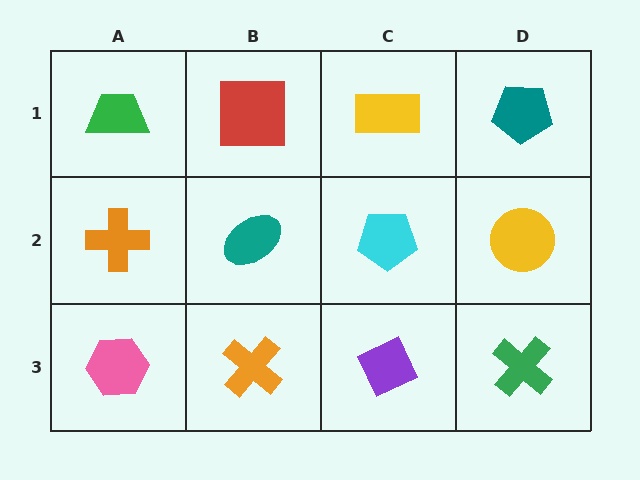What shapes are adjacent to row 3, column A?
An orange cross (row 2, column A), an orange cross (row 3, column B).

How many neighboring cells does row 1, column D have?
2.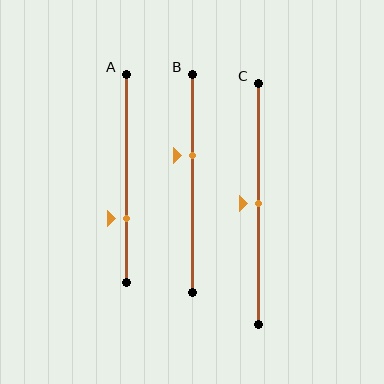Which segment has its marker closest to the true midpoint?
Segment C has its marker closest to the true midpoint.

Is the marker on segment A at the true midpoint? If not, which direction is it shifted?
No, the marker on segment A is shifted downward by about 19% of the segment length.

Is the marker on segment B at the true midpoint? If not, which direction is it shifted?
No, the marker on segment B is shifted upward by about 13% of the segment length.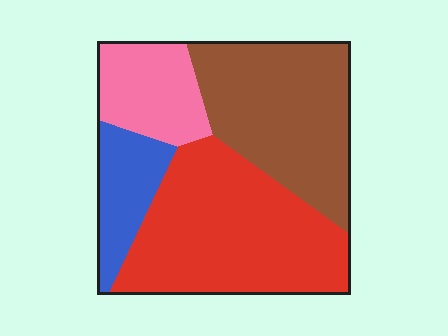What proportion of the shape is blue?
Blue takes up about one eighth (1/8) of the shape.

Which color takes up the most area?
Red, at roughly 40%.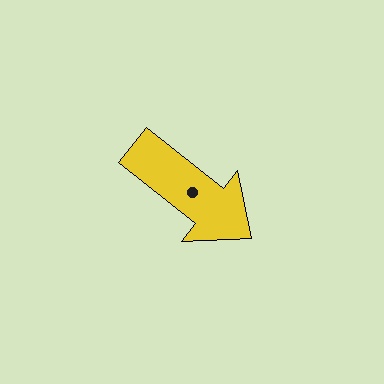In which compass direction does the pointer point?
Southeast.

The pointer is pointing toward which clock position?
Roughly 4 o'clock.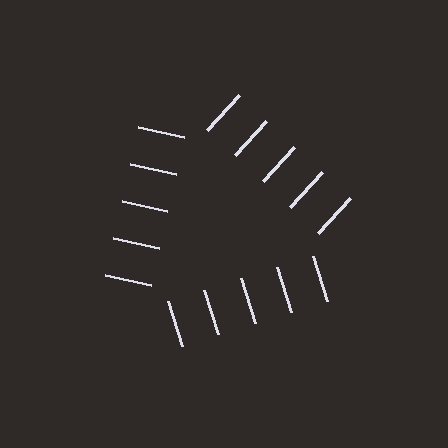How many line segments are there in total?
15 — 5 along each of the 3 edges.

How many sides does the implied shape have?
3 sides — the line-ends trace a triangle.